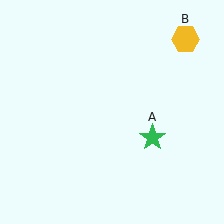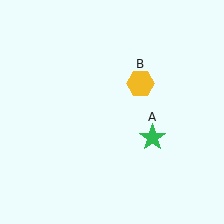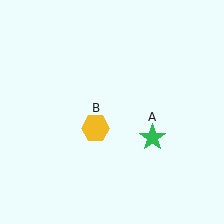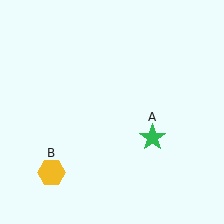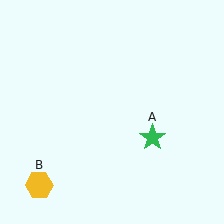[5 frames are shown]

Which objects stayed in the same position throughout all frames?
Green star (object A) remained stationary.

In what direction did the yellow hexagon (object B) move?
The yellow hexagon (object B) moved down and to the left.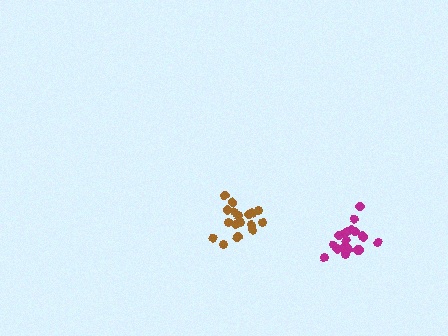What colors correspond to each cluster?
The clusters are colored: brown, magenta.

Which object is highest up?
The brown cluster is topmost.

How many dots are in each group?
Group 1: 17 dots, Group 2: 21 dots (38 total).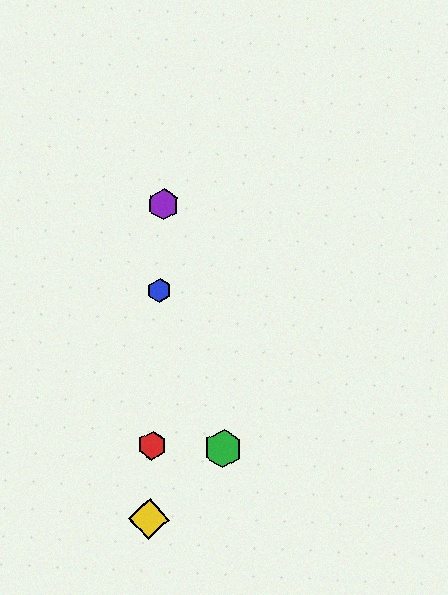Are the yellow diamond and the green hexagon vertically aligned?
No, the yellow diamond is at x≈149 and the green hexagon is at x≈223.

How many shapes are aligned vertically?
4 shapes (the red hexagon, the blue hexagon, the yellow diamond, the purple hexagon) are aligned vertically.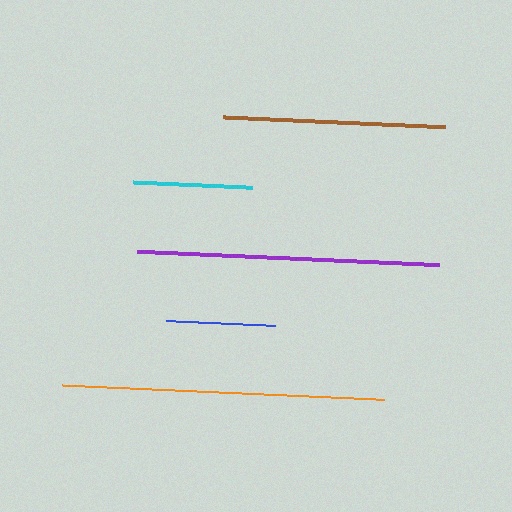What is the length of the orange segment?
The orange segment is approximately 322 pixels long.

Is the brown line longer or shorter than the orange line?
The orange line is longer than the brown line.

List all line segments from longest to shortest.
From longest to shortest: orange, purple, brown, cyan, blue.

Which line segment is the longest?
The orange line is the longest at approximately 322 pixels.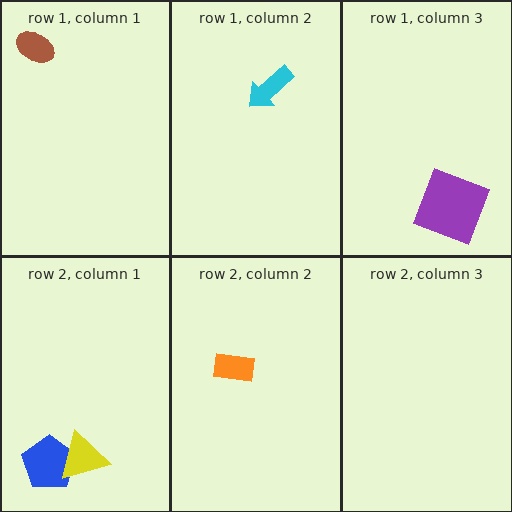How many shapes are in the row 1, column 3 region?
1.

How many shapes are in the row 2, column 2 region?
1.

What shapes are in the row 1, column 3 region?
The purple square.